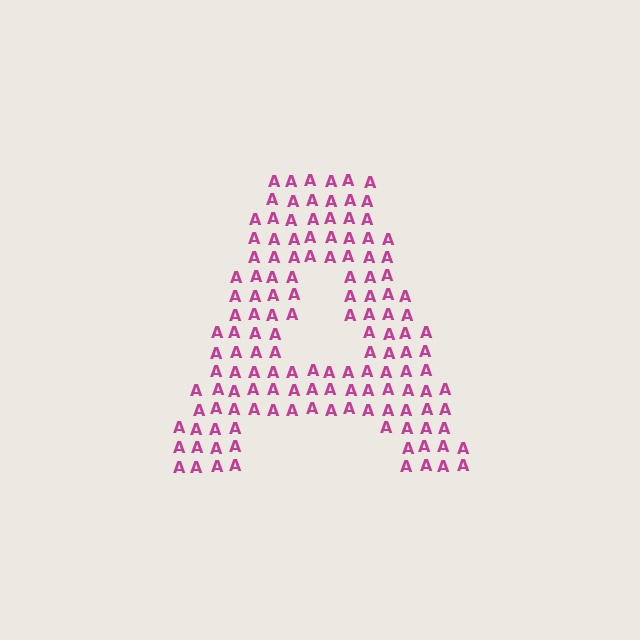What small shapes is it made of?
It is made of small letter A's.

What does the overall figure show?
The overall figure shows the letter A.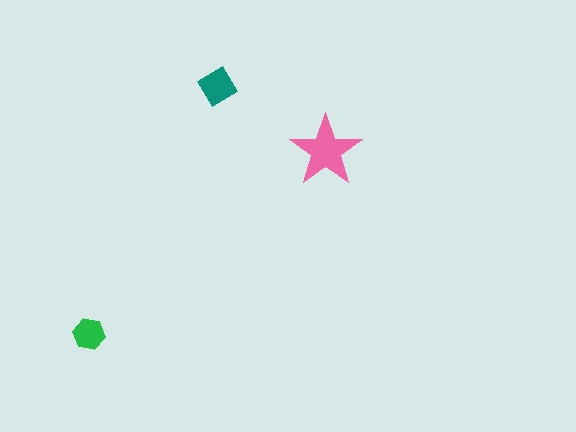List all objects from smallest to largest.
The green hexagon, the teal diamond, the pink star.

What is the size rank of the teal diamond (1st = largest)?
2nd.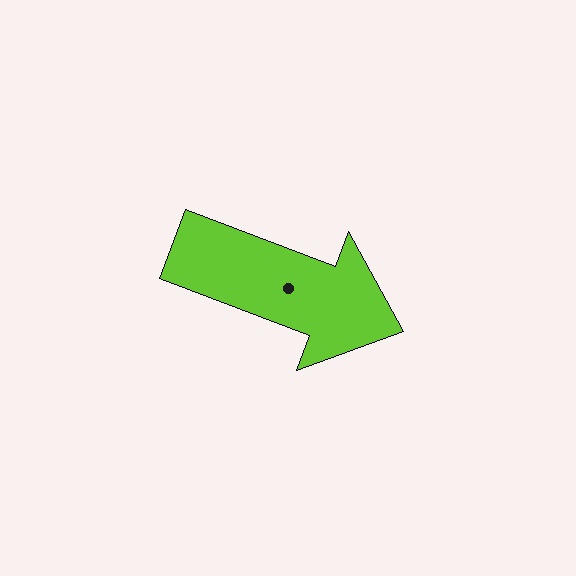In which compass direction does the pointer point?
East.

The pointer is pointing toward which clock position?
Roughly 4 o'clock.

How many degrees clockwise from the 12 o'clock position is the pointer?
Approximately 111 degrees.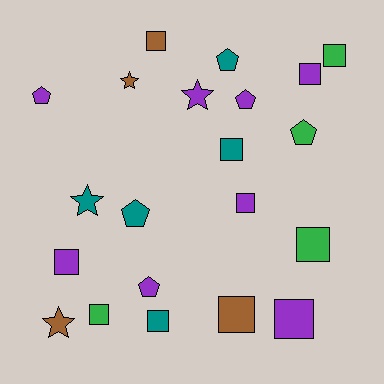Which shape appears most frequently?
Square, with 11 objects.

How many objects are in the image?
There are 21 objects.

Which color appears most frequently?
Purple, with 8 objects.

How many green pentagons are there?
There is 1 green pentagon.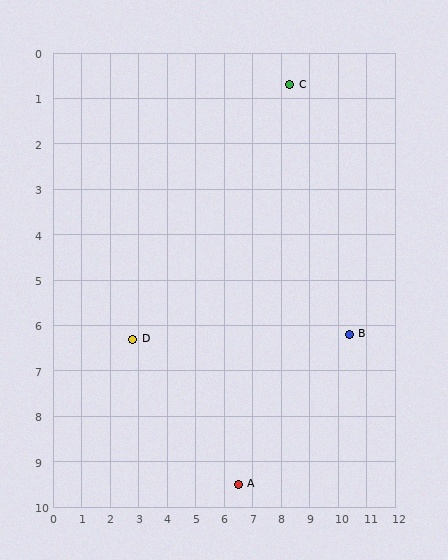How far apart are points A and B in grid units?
Points A and B are about 5.1 grid units apart.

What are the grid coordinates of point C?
Point C is at approximately (8.3, 0.7).